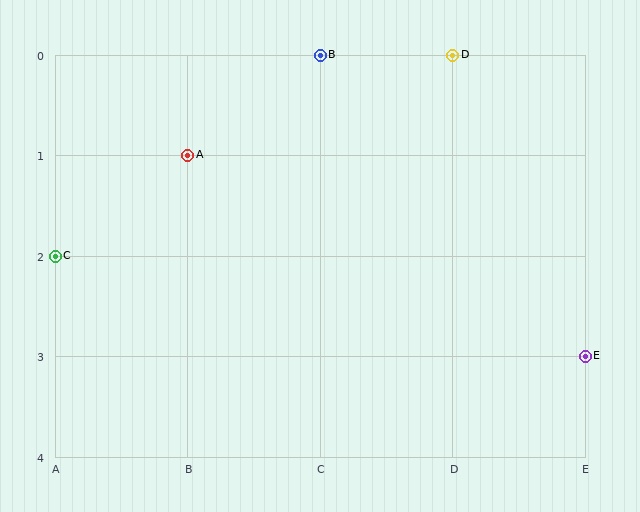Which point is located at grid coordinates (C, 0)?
Point B is at (C, 0).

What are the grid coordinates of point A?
Point A is at grid coordinates (B, 1).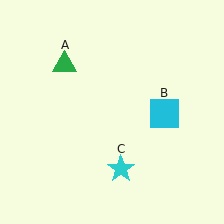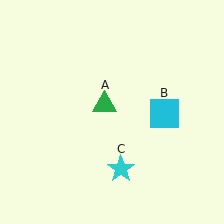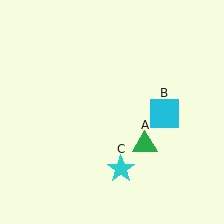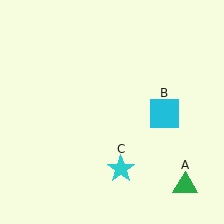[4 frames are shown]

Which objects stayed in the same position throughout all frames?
Cyan square (object B) and cyan star (object C) remained stationary.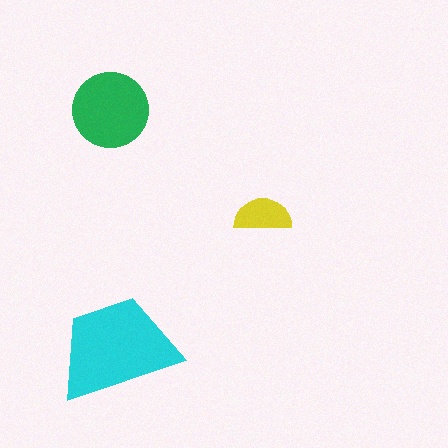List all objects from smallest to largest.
The yellow semicircle, the green circle, the cyan trapezoid.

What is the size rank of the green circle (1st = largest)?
2nd.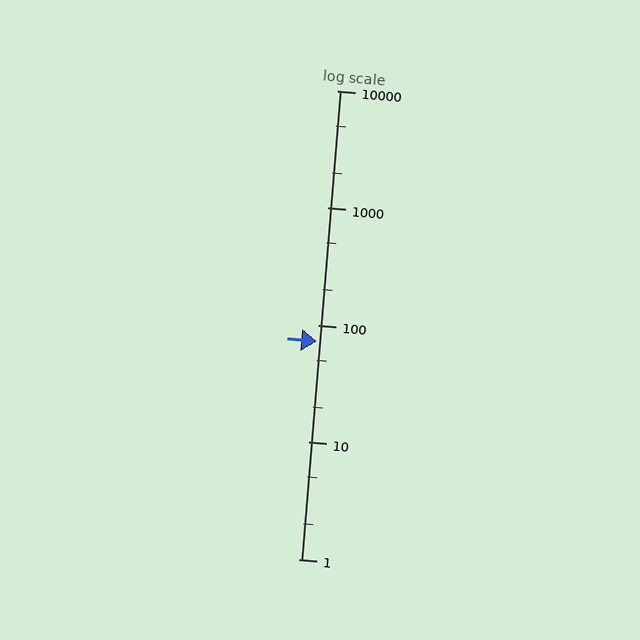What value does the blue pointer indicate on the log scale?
The pointer indicates approximately 73.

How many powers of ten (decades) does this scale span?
The scale spans 4 decades, from 1 to 10000.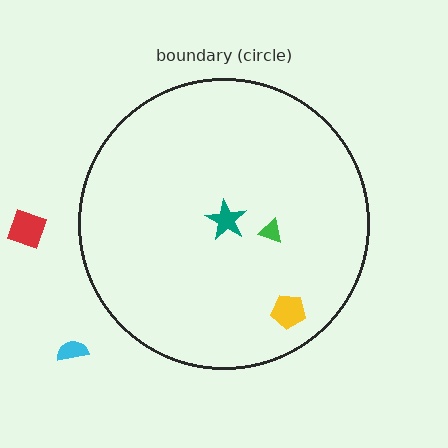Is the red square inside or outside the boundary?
Outside.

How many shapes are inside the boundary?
3 inside, 2 outside.